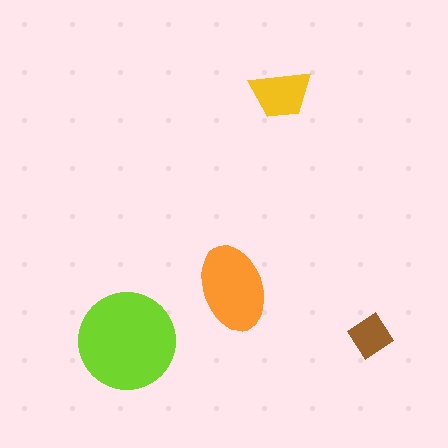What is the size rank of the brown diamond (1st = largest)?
4th.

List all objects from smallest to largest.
The brown diamond, the yellow trapezoid, the orange ellipse, the lime circle.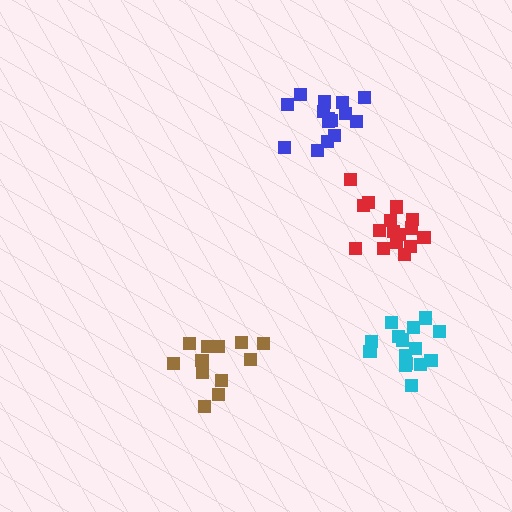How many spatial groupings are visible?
There are 4 spatial groupings.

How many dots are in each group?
Group 1: 15 dots, Group 2: 12 dots, Group 3: 15 dots, Group 4: 16 dots (58 total).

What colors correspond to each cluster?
The clusters are colored: blue, brown, cyan, red.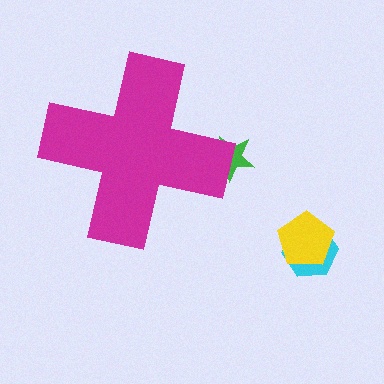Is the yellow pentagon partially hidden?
No, the yellow pentagon is fully visible.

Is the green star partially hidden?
Yes, the green star is partially hidden behind the magenta cross.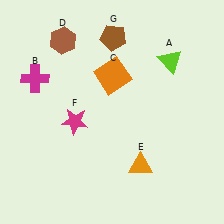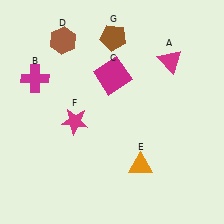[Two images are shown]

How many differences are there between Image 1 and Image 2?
There are 2 differences between the two images.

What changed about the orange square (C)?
In Image 1, C is orange. In Image 2, it changed to magenta.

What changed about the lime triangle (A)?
In Image 1, A is lime. In Image 2, it changed to magenta.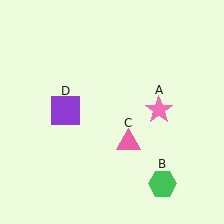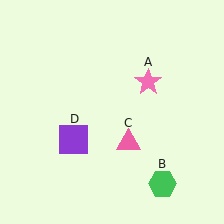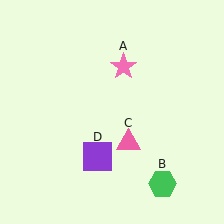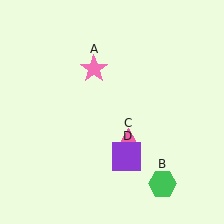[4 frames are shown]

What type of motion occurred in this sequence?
The pink star (object A), purple square (object D) rotated counterclockwise around the center of the scene.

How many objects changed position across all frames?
2 objects changed position: pink star (object A), purple square (object D).